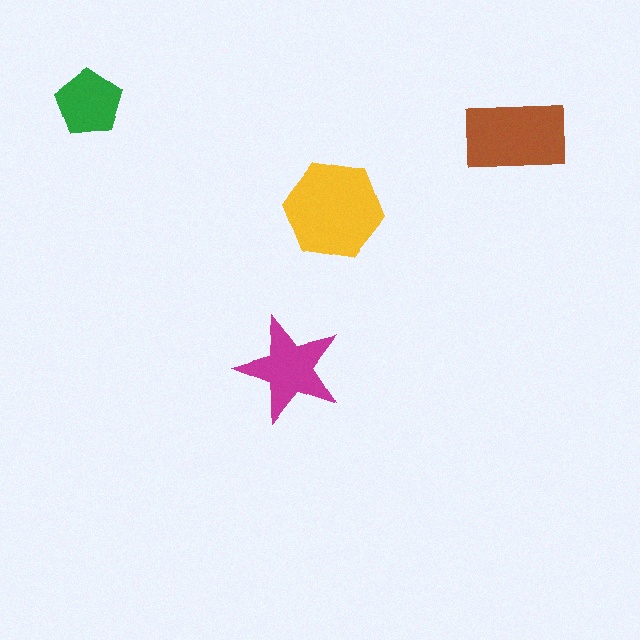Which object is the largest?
The yellow hexagon.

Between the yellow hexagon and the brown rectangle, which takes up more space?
The yellow hexagon.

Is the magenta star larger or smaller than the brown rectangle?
Smaller.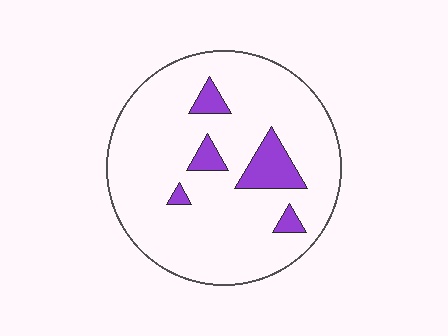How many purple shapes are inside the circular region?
5.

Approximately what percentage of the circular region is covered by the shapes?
Approximately 10%.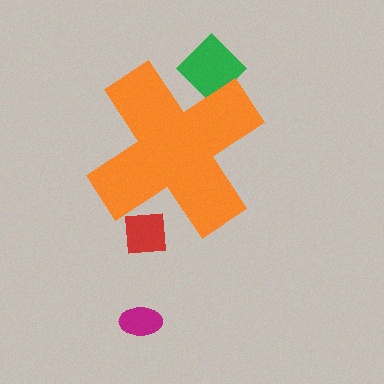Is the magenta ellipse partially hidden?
No, the magenta ellipse is fully visible.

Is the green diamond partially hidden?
Yes, the green diamond is partially hidden behind the orange cross.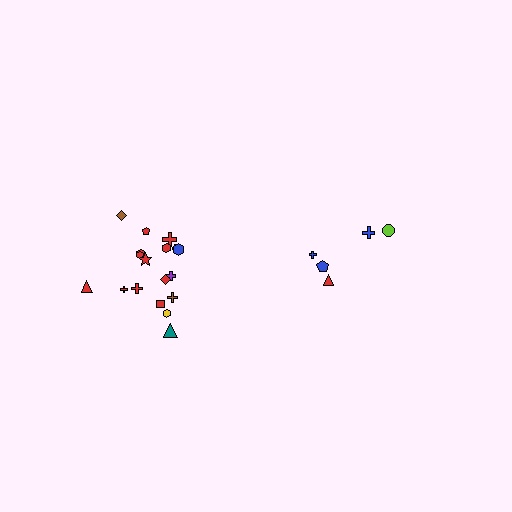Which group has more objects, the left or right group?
The left group.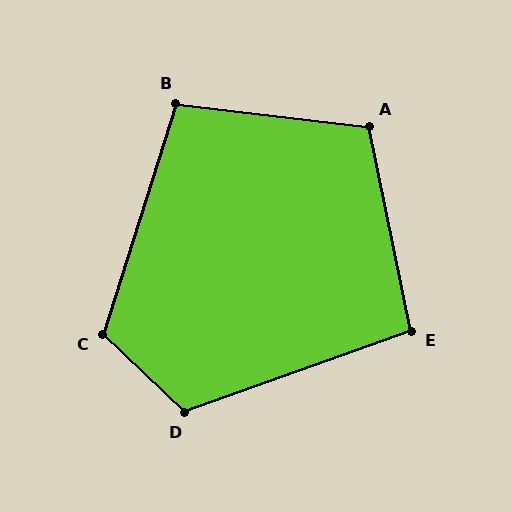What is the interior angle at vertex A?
Approximately 108 degrees (obtuse).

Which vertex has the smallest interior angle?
E, at approximately 98 degrees.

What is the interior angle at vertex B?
Approximately 101 degrees (obtuse).